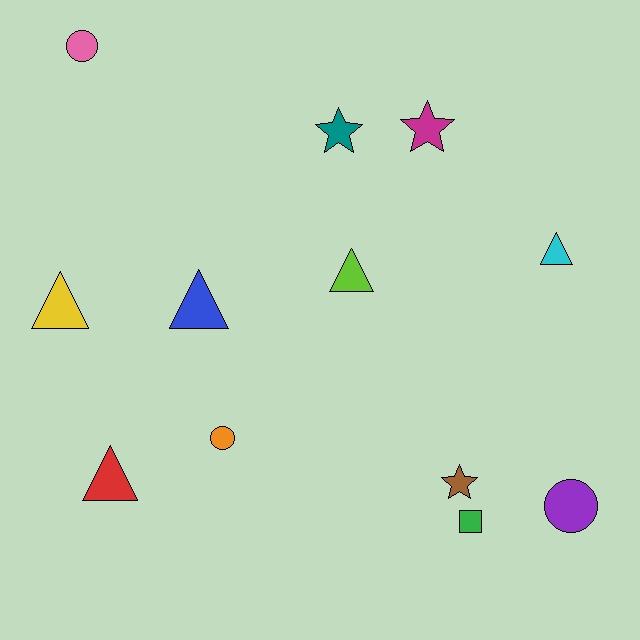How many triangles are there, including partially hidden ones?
There are 5 triangles.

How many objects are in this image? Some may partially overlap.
There are 12 objects.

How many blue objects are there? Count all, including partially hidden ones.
There is 1 blue object.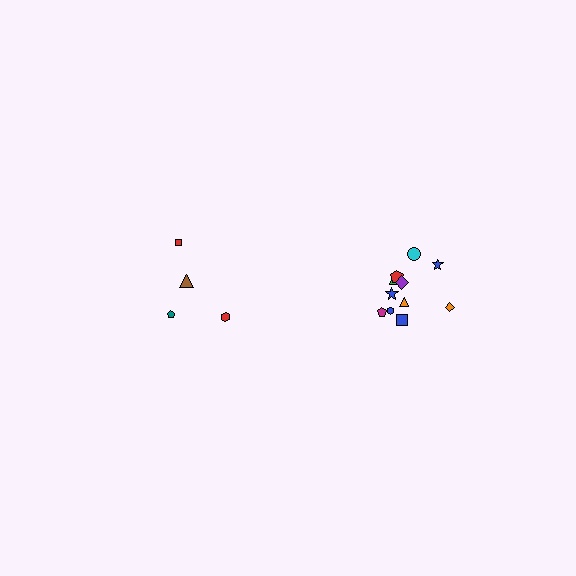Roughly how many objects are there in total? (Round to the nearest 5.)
Roughly 15 objects in total.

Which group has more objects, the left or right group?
The right group.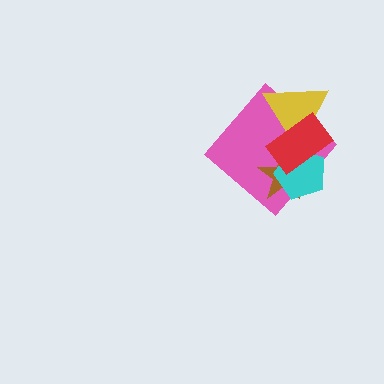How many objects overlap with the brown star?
3 objects overlap with the brown star.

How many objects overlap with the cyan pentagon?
3 objects overlap with the cyan pentagon.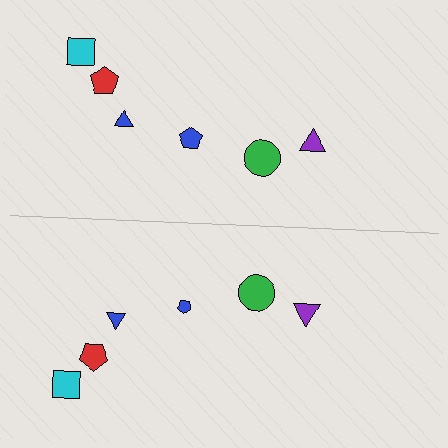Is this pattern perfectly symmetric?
No, the pattern is not perfectly symmetric. The blue pentagon on the bottom side has a different size than its mirror counterpart.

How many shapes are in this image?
There are 12 shapes in this image.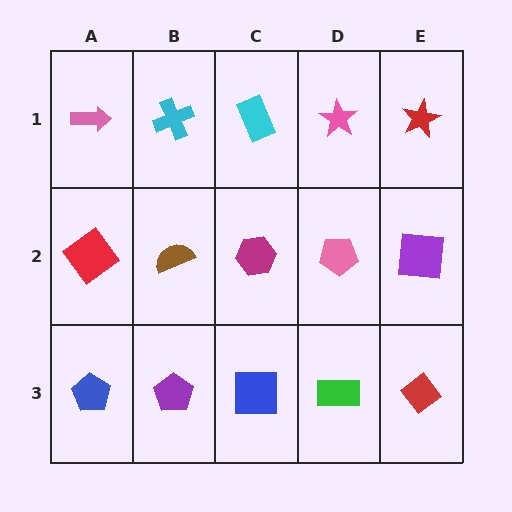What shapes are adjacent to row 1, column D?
A pink pentagon (row 2, column D), a cyan rectangle (row 1, column C), a red star (row 1, column E).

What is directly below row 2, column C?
A blue square.